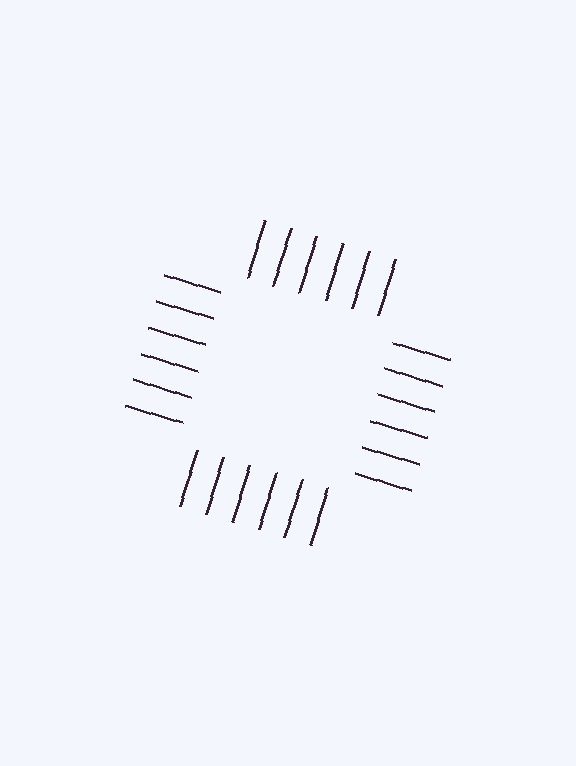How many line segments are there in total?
24 — 6 along each of the 4 edges.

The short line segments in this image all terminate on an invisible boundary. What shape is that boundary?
An illusory square — the line segments terminate on its edges but no continuous stroke is drawn.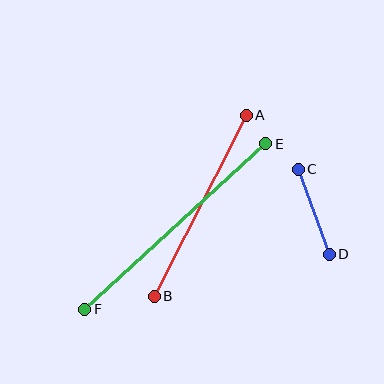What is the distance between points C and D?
The distance is approximately 90 pixels.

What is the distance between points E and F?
The distance is approximately 246 pixels.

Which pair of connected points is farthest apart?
Points E and F are farthest apart.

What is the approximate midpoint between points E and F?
The midpoint is at approximately (175, 227) pixels.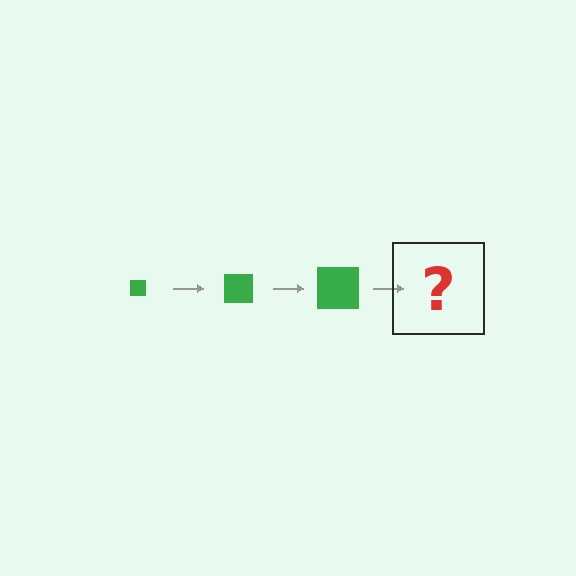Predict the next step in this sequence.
The next step is a green square, larger than the previous one.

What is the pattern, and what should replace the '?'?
The pattern is that the square gets progressively larger each step. The '?' should be a green square, larger than the previous one.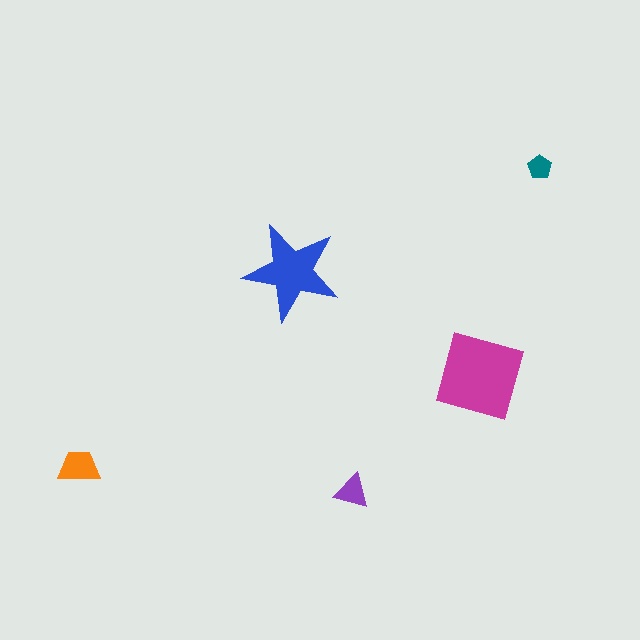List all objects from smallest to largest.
The teal pentagon, the purple triangle, the orange trapezoid, the blue star, the magenta square.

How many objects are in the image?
There are 5 objects in the image.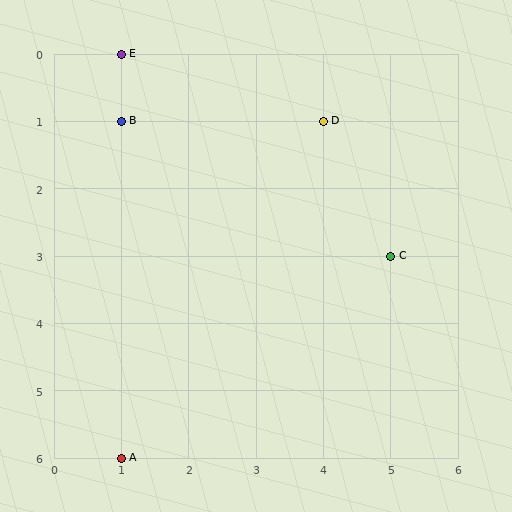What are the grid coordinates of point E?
Point E is at grid coordinates (1, 0).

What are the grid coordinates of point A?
Point A is at grid coordinates (1, 6).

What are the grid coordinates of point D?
Point D is at grid coordinates (4, 1).